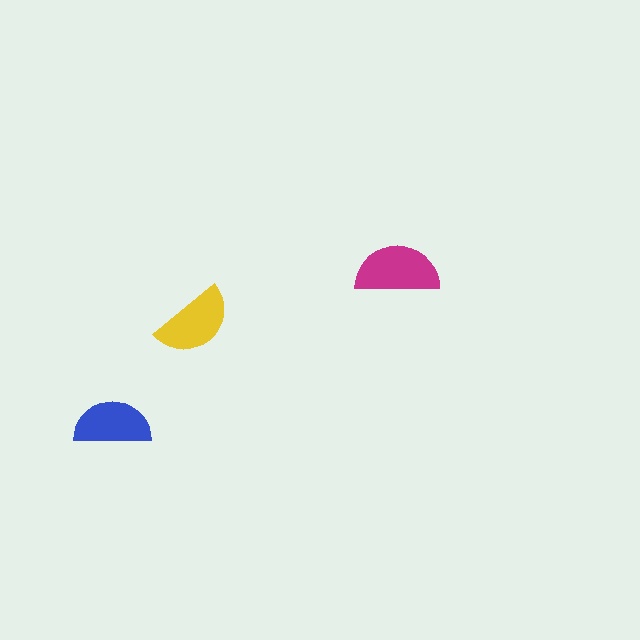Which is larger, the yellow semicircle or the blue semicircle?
The yellow one.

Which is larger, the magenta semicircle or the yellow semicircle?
The magenta one.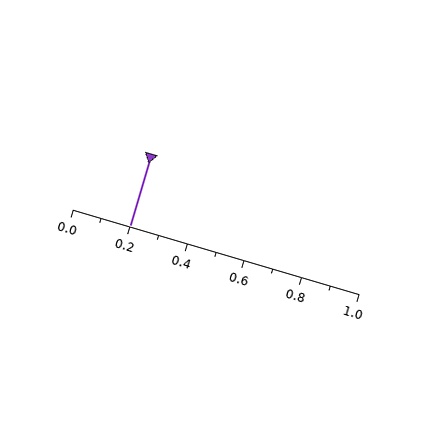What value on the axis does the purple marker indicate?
The marker indicates approximately 0.2.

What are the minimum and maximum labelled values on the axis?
The axis runs from 0.0 to 1.0.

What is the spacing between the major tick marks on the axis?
The major ticks are spaced 0.2 apart.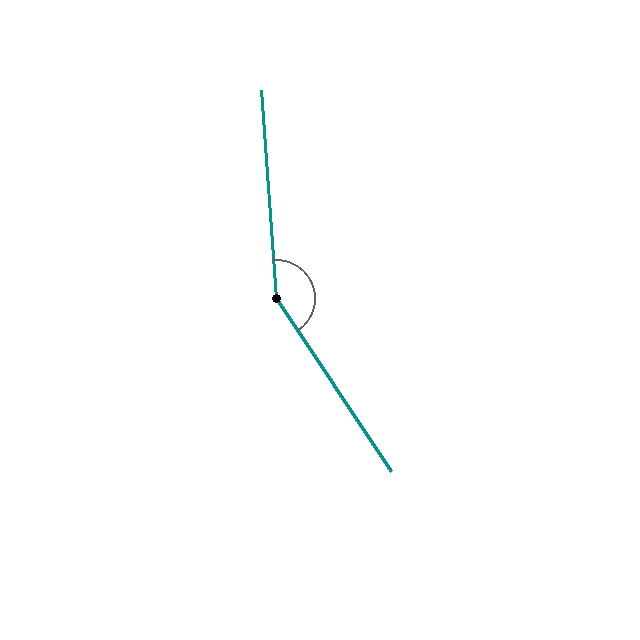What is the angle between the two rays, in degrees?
Approximately 150 degrees.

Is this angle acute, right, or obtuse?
It is obtuse.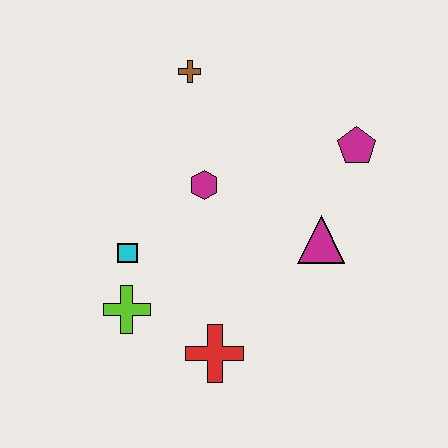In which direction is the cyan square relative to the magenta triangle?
The cyan square is to the left of the magenta triangle.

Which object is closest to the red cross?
The lime cross is closest to the red cross.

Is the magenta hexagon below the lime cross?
No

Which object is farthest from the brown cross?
The red cross is farthest from the brown cross.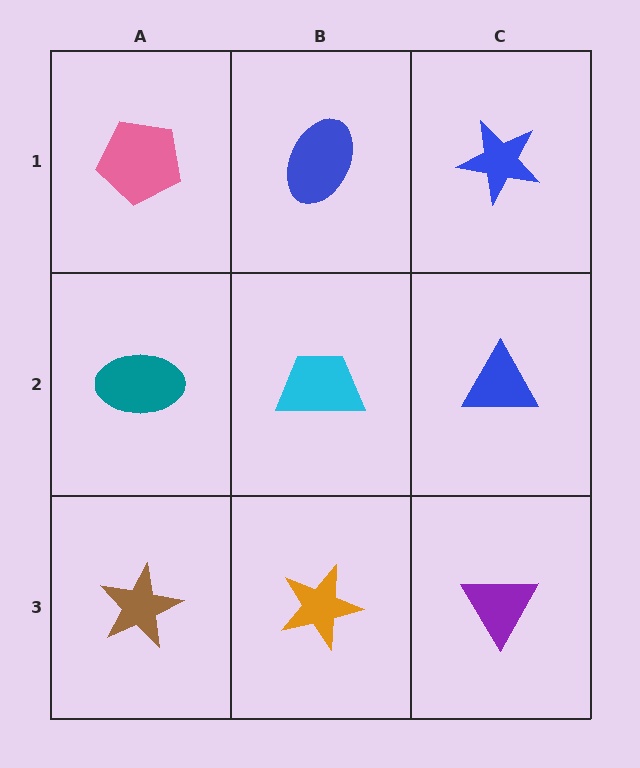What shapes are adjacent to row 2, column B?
A blue ellipse (row 1, column B), an orange star (row 3, column B), a teal ellipse (row 2, column A), a blue triangle (row 2, column C).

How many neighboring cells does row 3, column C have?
2.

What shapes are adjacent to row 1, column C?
A blue triangle (row 2, column C), a blue ellipse (row 1, column B).